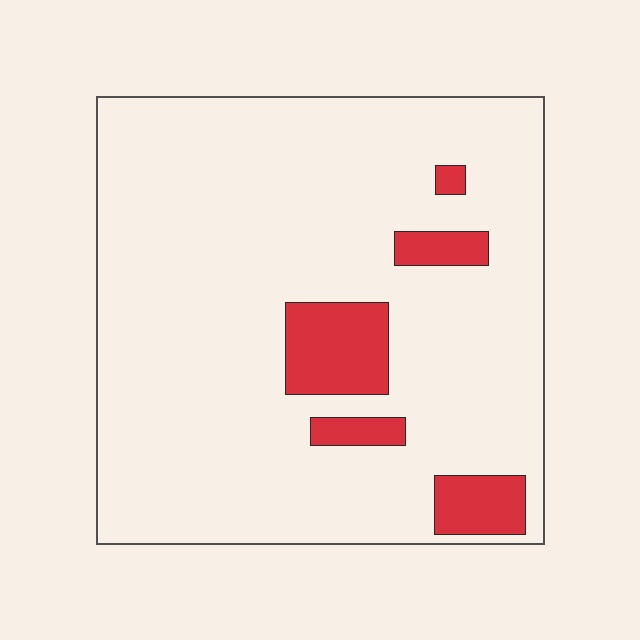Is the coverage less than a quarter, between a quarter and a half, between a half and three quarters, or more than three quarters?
Less than a quarter.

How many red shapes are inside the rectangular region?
5.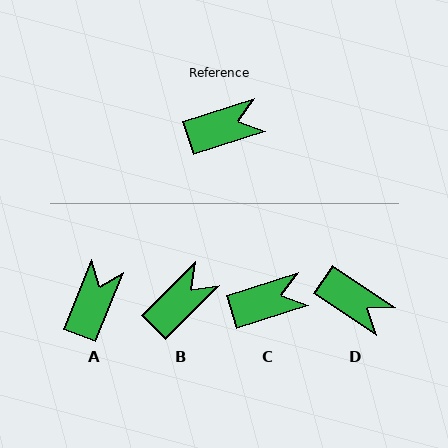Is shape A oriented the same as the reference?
No, it is off by about 50 degrees.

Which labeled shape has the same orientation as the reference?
C.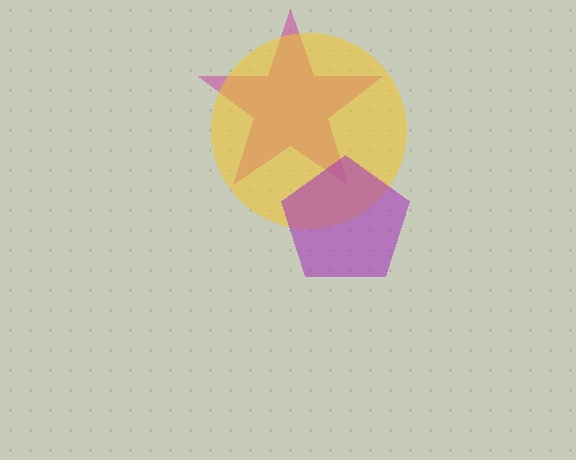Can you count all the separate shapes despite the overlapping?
Yes, there are 3 separate shapes.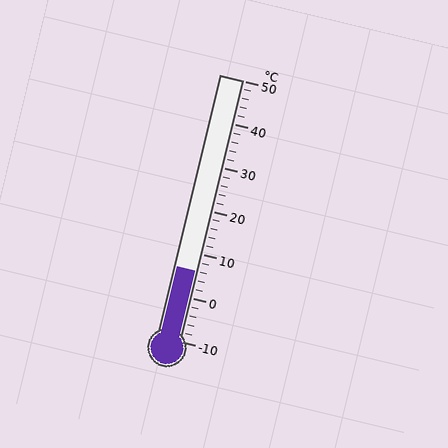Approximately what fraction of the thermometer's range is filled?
The thermometer is filled to approximately 25% of its range.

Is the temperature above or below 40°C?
The temperature is below 40°C.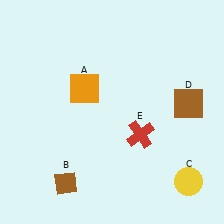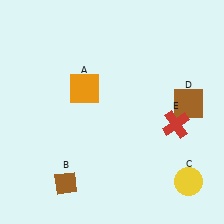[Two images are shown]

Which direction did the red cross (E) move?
The red cross (E) moved right.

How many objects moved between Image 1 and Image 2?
1 object moved between the two images.